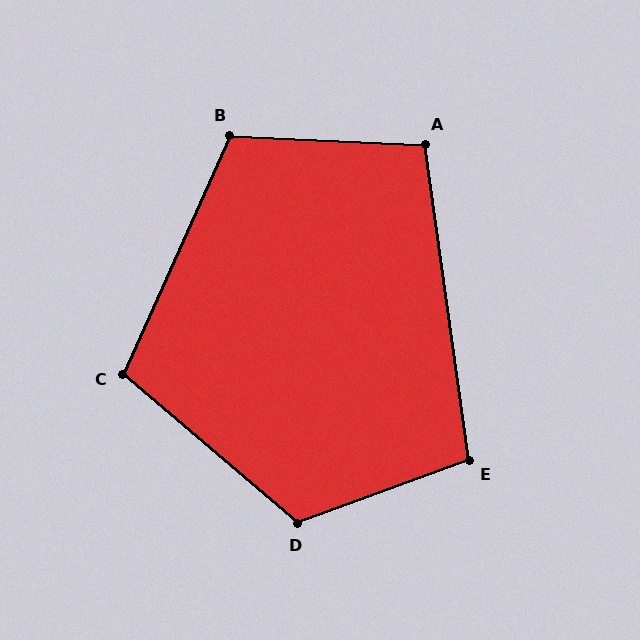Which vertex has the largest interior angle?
D, at approximately 119 degrees.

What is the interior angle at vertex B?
Approximately 112 degrees (obtuse).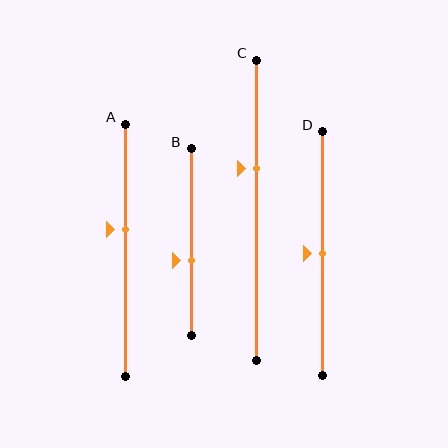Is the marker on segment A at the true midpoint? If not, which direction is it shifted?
No, the marker on segment A is shifted upward by about 9% of the segment length.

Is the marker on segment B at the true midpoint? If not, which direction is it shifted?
No, the marker on segment B is shifted downward by about 10% of the segment length.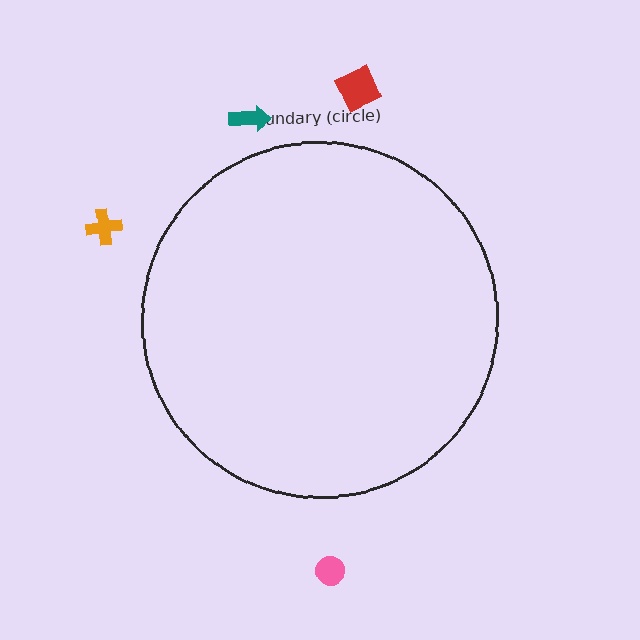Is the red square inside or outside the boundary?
Outside.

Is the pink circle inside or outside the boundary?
Outside.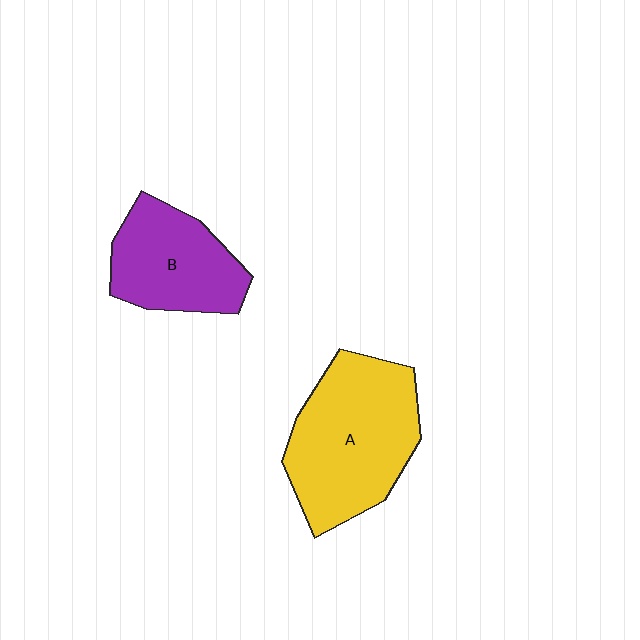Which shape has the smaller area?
Shape B (purple).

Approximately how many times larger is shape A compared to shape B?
Approximately 1.5 times.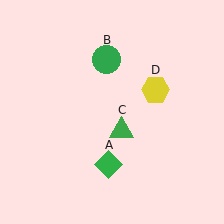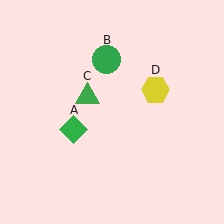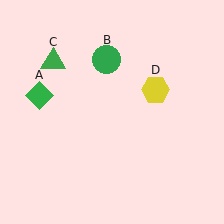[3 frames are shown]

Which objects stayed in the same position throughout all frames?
Green circle (object B) and yellow hexagon (object D) remained stationary.